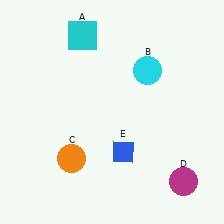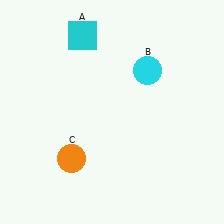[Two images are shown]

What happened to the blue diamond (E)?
The blue diamond (E) was removed in Image 2. It was in the bottom-right area of Image 1.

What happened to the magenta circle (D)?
The magenta circle (D) was removed in Image 2. It was in the bottom-right area of Image 1.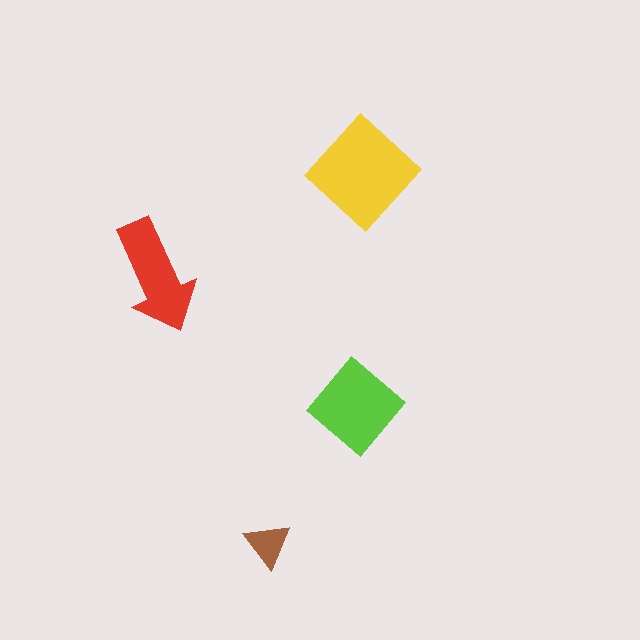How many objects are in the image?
There are 4 objects in the image.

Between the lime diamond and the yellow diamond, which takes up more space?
The yellow diamond.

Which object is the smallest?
The brown triangle.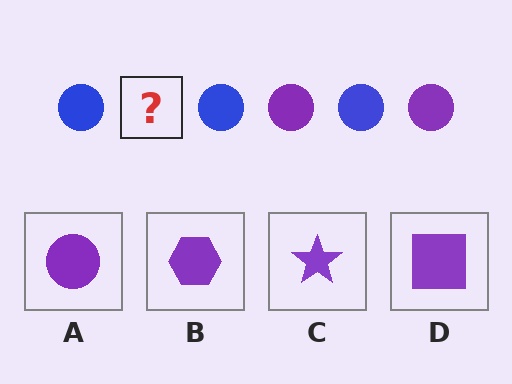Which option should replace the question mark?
Option A.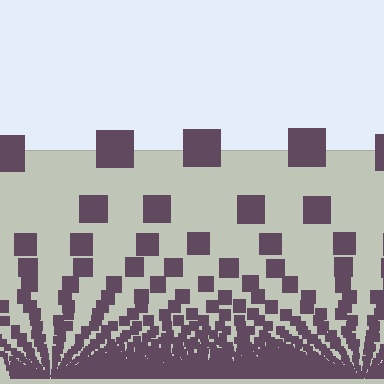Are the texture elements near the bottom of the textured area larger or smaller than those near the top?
Smaller. The gradient is inverted — elements near the bottom are smaller and denser.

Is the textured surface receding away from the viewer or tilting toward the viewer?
The surface appears to tilt toward the viewer. Texture elements get larger and sparser toward the top.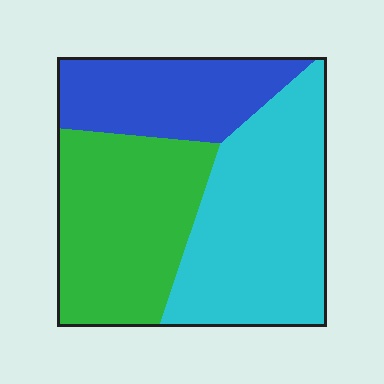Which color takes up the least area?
Blue, at roughly 25%.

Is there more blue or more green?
Green.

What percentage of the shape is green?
Green covers 35% of the shape.